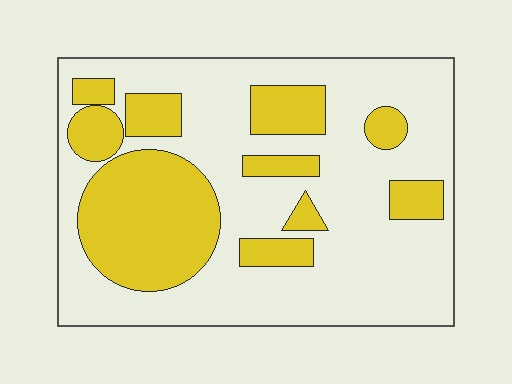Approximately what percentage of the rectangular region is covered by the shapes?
Approximately 30%.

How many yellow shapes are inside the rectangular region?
10.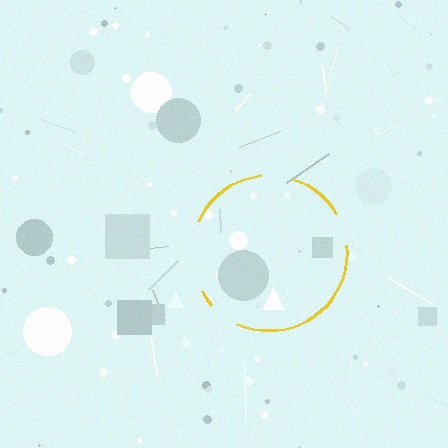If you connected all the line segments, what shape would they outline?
They would outline a circle.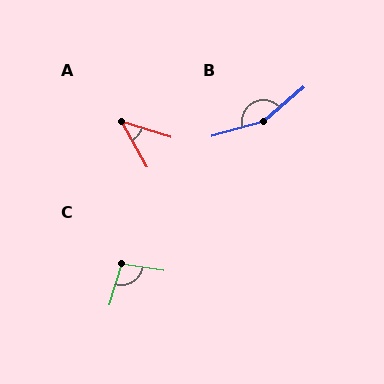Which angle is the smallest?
A, at approximately 43 degrees.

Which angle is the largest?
B, at approximately 155 degrees.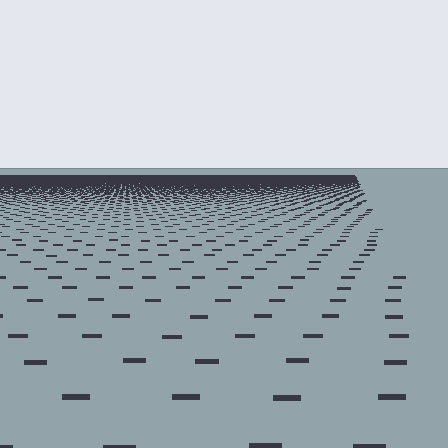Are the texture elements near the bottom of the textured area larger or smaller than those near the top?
Larger. Near the bottom, elements are closer to the viewer and appear at a bigger on-screen size.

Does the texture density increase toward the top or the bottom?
Density increases toward the top.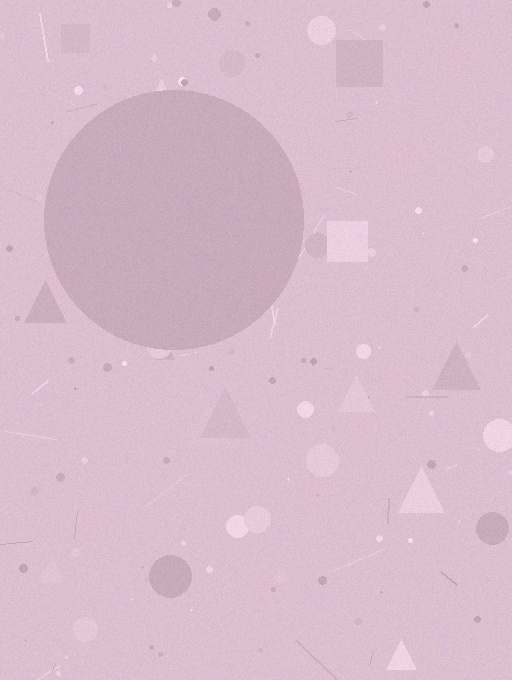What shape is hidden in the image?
A circle is hidden in the image.